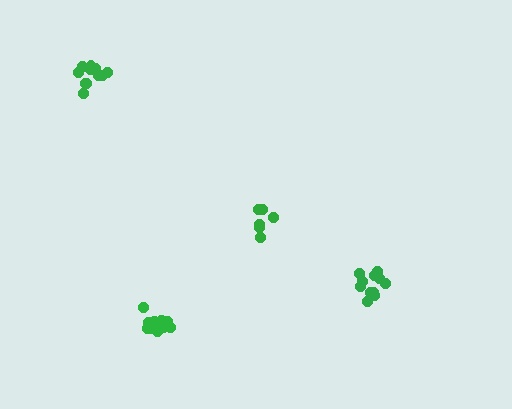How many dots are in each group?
Group 1: 11 dots, Group 2: 12 dots, Group 3: 12 dots, Group 4: 6 dots (41 total).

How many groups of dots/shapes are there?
There are 4 groups.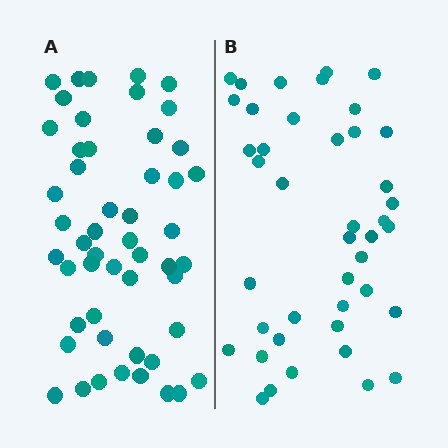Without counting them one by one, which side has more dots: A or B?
Region A (the left region) has more dots.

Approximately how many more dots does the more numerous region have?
Region A has roughly 8 or so more dots than region B.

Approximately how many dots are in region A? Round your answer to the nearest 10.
About 50 dots. (The exact count is 51, which rounds to 50.)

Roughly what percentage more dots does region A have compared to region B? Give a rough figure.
About 20% more.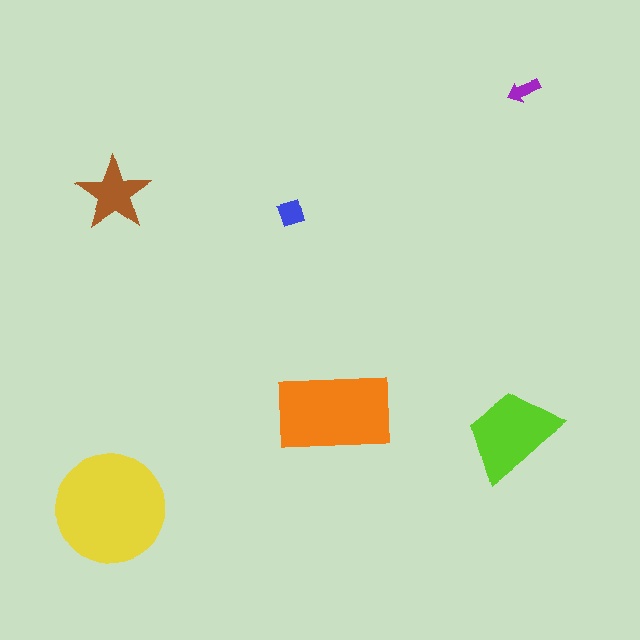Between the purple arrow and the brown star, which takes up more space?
The brown star.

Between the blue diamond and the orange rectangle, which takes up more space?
The orange rectangle.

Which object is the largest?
The yellow circle.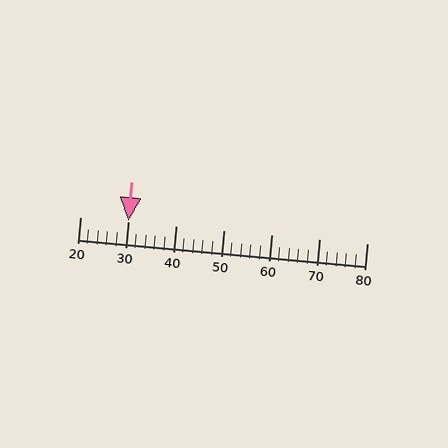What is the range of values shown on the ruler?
The ruler shows values from 20 to 80.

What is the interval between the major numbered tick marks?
The major tick marks are spaced 10 units apart.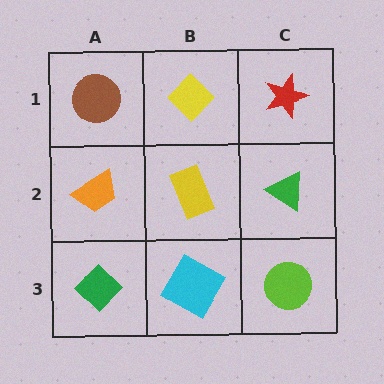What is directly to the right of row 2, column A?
A yellow rectangle.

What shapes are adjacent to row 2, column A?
A brown circle (row 1, column A), a green diamond (row 3, column A), a yellow rectangle (row 2, column B).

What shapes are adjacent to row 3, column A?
An orange trapezoid (row 2, column A), a cyan square (row 3, column B).